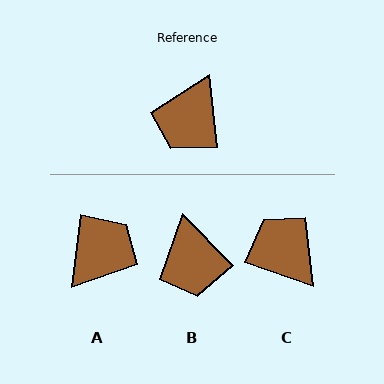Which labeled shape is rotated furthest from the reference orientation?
A, about 166 degrees away.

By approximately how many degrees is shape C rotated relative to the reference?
Approximately 116 degrees clockwise.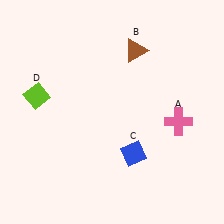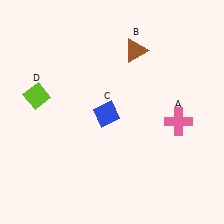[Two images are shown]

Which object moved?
The blue diamond (C) moved up.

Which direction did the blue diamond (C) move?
The blue diamond (C) moved up.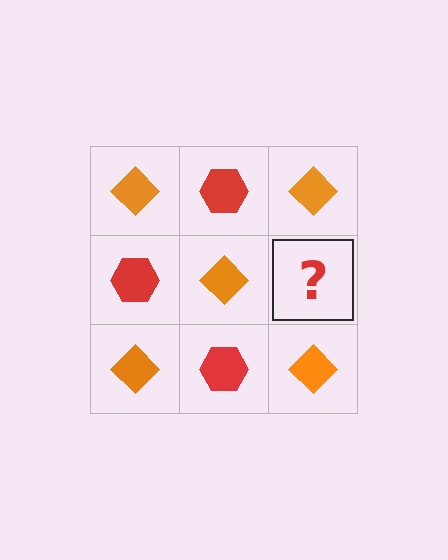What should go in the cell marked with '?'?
The missing cell should contain a red hexagon.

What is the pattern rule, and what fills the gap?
The rule is that it alternates orange diamond and red hexagon in a checkerboard pattern. The gap should be filled with a red hexagon.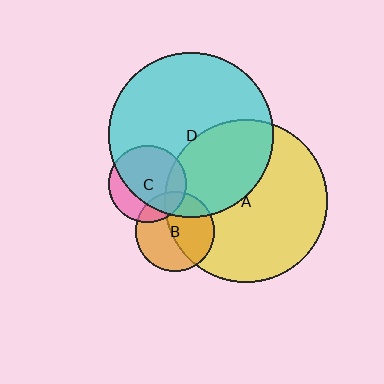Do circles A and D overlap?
Yes.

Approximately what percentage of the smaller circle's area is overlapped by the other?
Approximately 35%.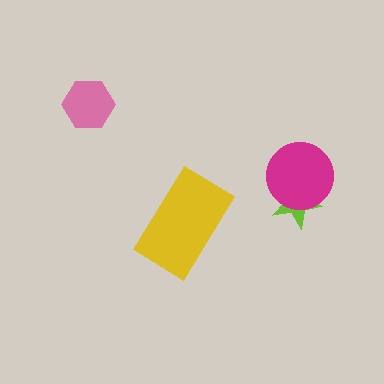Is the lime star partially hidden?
Yes, it is partially covered by another shape.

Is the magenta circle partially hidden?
No, no other shape covers it.